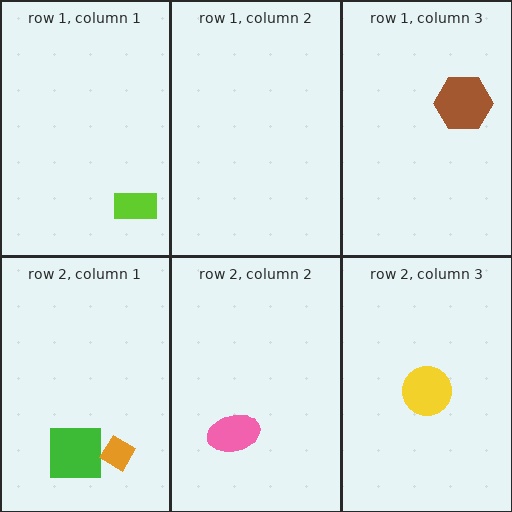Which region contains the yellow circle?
The row 2, column 3 region.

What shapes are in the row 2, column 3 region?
The yellow circle.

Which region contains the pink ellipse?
The row 2, column 2 region.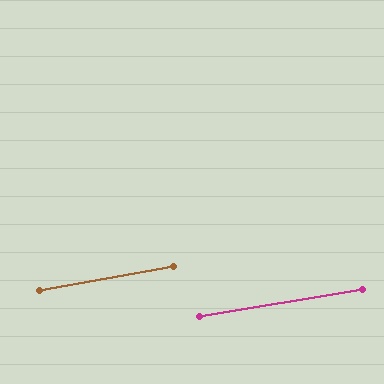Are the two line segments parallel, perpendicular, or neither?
Parallel — their directions differ by only 0.8°.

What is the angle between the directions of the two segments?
Approximately 1 degree.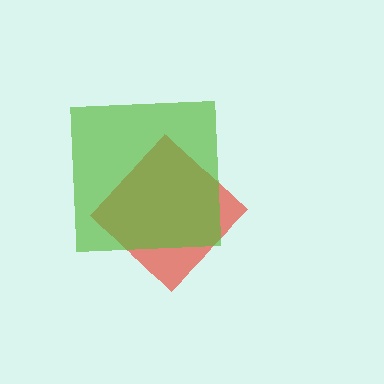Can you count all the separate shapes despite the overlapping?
Yes, there are 2 separate shapes.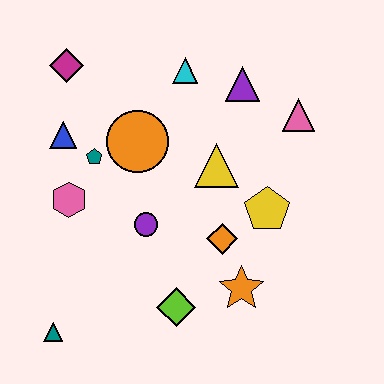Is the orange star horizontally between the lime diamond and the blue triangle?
No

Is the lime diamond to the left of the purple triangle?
Yes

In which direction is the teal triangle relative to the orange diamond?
The teal triangle is to the left of the orange diamond.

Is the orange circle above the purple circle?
Yes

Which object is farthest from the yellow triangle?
The teal triangle is farthest from the yellow triangle.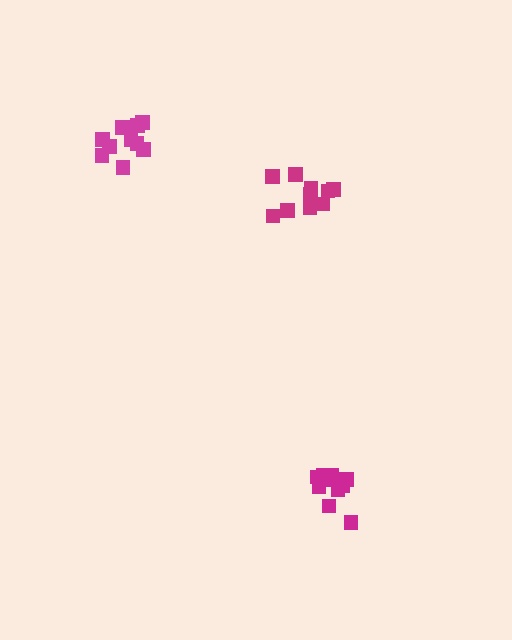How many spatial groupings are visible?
There are 3 spatial groupings.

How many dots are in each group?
Group 1: 11 dots, Group 2: 13 dots, Group 3: 10 dots (34 total).